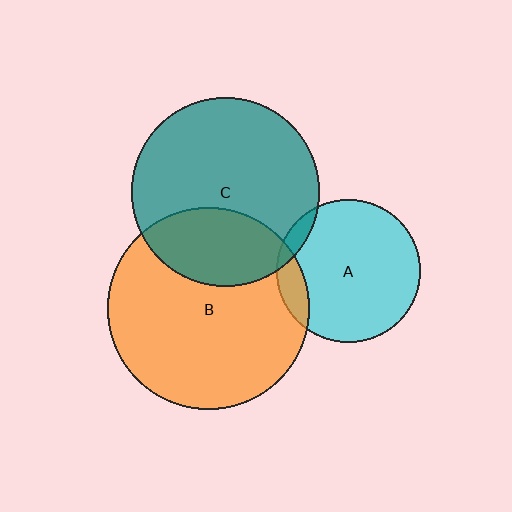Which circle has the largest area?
Circle B (orange).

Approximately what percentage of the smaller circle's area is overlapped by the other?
Approximately 10%.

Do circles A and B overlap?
Yes.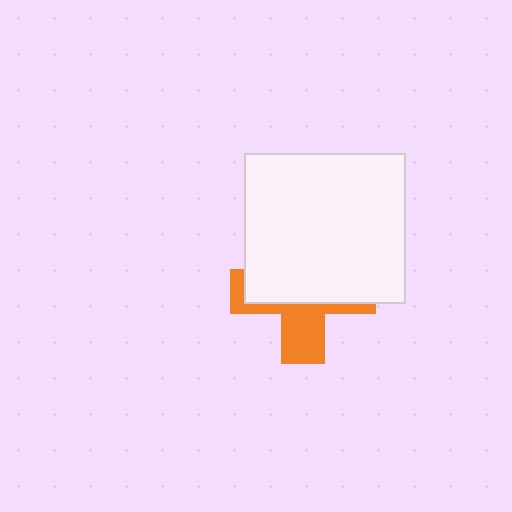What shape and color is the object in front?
The object in front is a white rectangle.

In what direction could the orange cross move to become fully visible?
The orange cross could move down. That would shift it out from behind the white rectangle entirely.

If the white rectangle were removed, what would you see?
You would see the complete orange cross.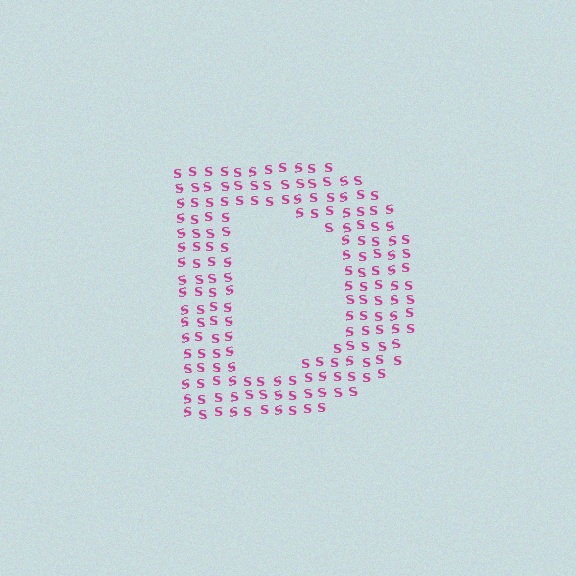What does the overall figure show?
The overall figure shows the letter D.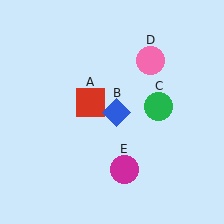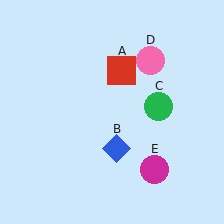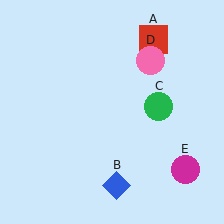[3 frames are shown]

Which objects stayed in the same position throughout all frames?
Green circle (object C) and pink circle (object D) remained stationary.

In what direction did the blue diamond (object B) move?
The blue diamond (object B) moved down.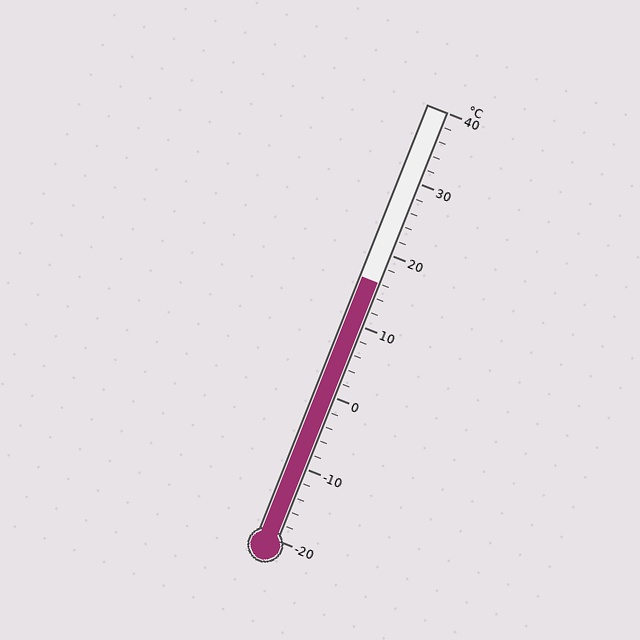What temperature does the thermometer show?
The thermometer shows approximately 16°C.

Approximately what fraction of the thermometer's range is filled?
The thermometer is filled to approximately 60% of its range.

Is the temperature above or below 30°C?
The temperature is below 30°C.